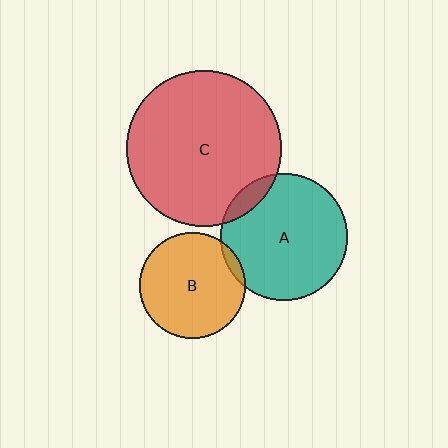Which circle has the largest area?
Circle C (red).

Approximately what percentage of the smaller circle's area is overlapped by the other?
Approximately 5%.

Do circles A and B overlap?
Yes.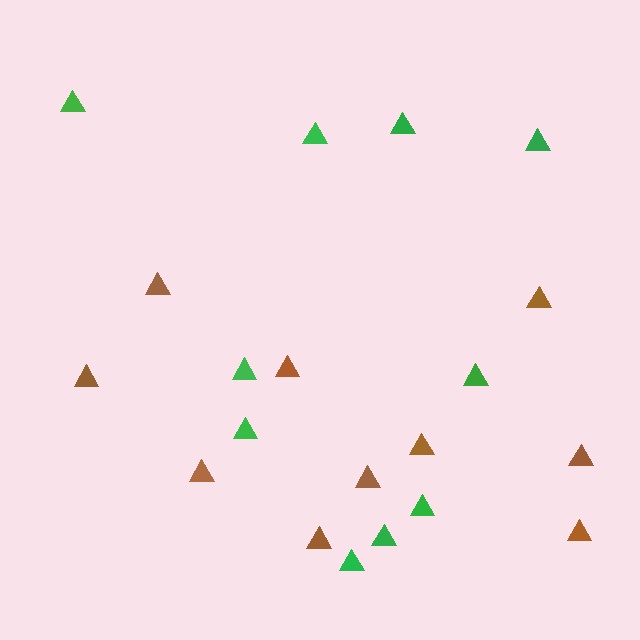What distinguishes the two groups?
There are 2 groups: one group of green triangles (10) and one group of brown triangles (10).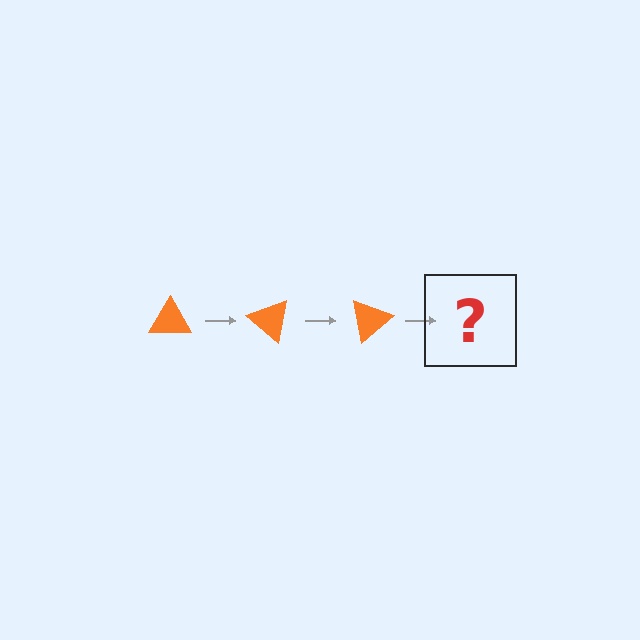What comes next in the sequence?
The next element should be an orange triangle rotated 120 degrees.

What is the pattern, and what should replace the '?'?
The pattern is that the triangle rotates 40 degrees each step. The '?' should be an orange triangle rotated 120 degrees.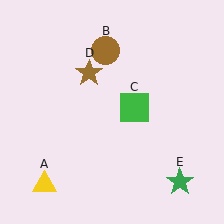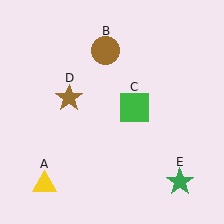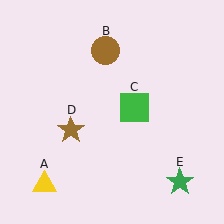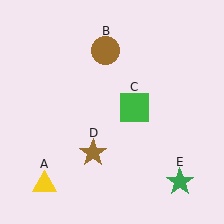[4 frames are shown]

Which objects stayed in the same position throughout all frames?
Yellow triangle (object A) and brown circle (object B) and green square (object C) and green star (object E) remained stationary.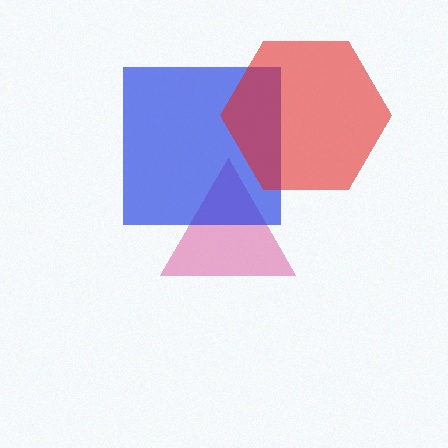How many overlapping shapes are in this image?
There are 3 overlapping shapes in the image.